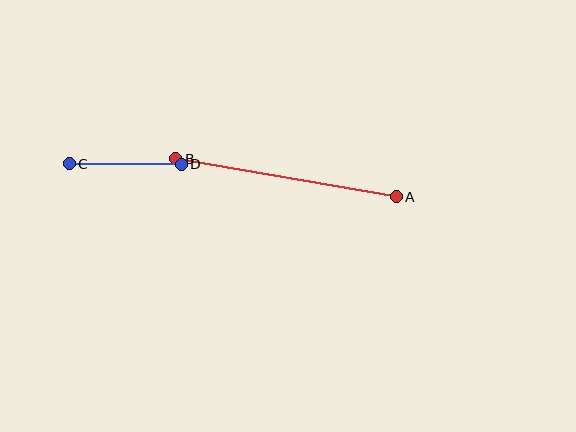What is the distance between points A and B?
The distance is approximately 224 pixels.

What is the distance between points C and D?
The distance is approximately 112 pixels.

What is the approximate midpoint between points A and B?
The midpoint is at approximately (286, 178) pixels.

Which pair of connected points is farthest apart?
Points A and B are farthest apart.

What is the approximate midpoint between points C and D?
The midpoint is at approximately (125, 164) pixels.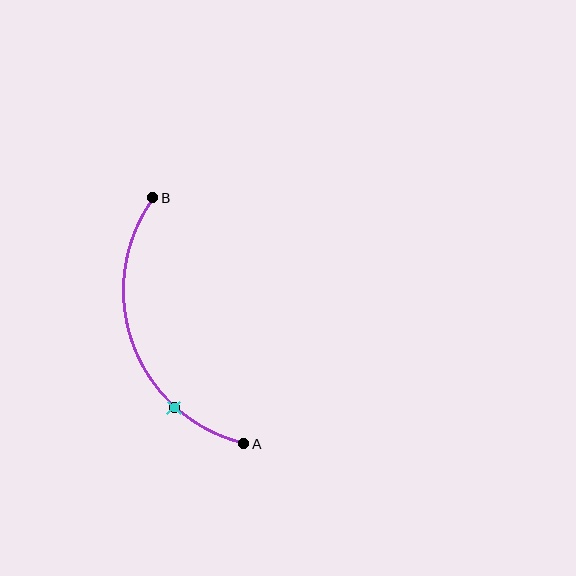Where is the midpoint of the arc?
The arc midpoint is the point on the curve farthest from the straight line joining A and B. It sits to the left of that line.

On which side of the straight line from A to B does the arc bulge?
The arc bulges to the left of the straight line connecting A and B.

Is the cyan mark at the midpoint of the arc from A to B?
No. The cyan mark lies on the arc but is closer to endpoint A. The arc midpoint would be at the point on the curve equidistant along the arc from both A and B.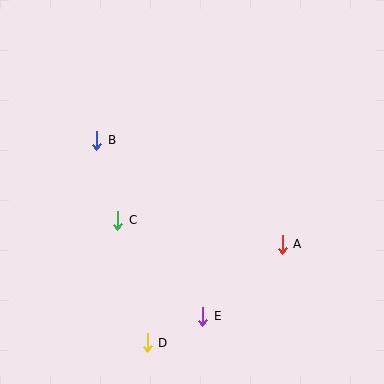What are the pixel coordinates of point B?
Point B is at (97, 140).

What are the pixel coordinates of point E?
Point E is at (203, 316).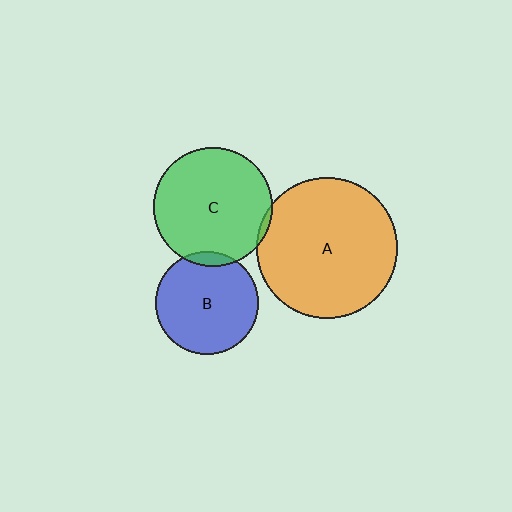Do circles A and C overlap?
Yes.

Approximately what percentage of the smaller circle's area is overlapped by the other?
Approximately 5%.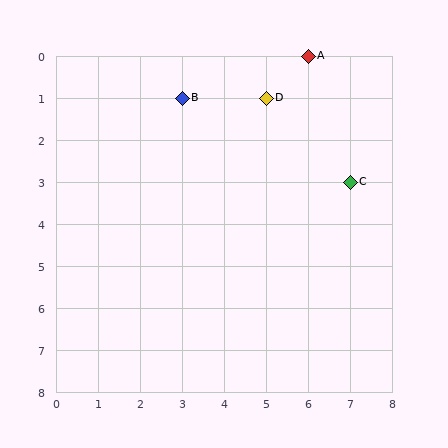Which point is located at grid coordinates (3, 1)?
Point B is at (3, 1).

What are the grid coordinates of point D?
Point D is at grid coordinates (5, 1).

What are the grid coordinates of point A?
Point A is at grid coordinates (6, 0).